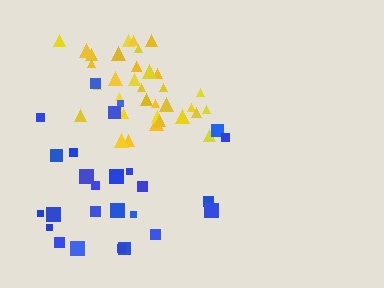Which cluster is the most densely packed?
Yellow.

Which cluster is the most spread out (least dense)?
Blue.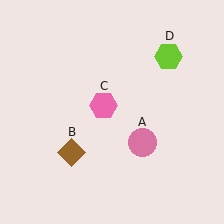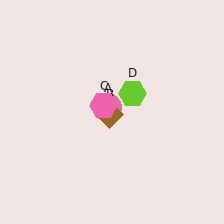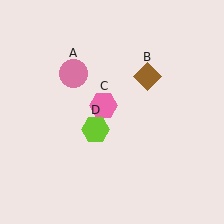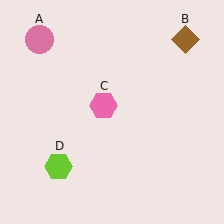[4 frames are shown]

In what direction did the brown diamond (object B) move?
The brown diamond (object B) moved up and to the right.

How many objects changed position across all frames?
3 objects changed position: pink circle (object A), brown diamond (object B), lime hexagon (object D).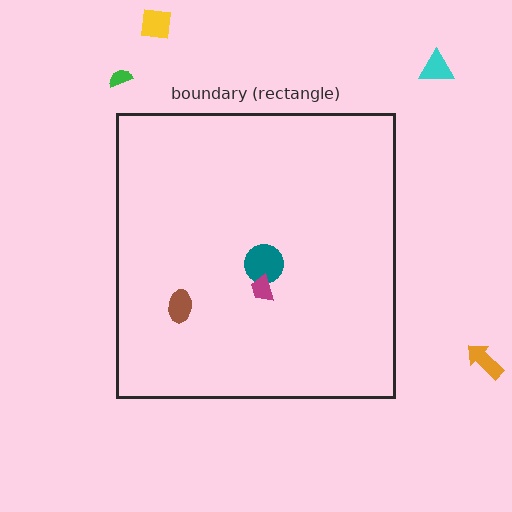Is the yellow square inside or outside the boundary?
Outside.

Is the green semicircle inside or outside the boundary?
Outside.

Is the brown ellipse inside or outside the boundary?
Inside.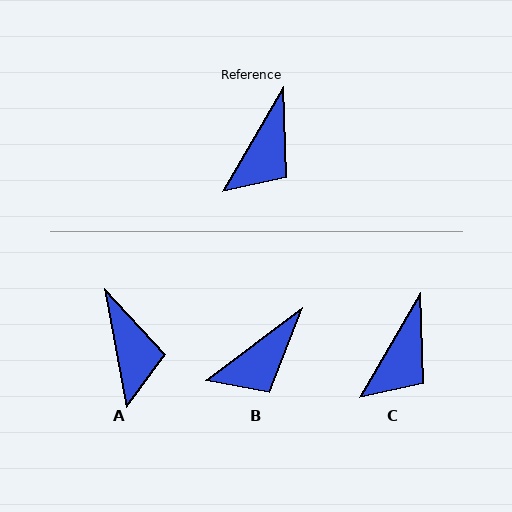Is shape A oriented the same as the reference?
No, it is off by about 41 degrees.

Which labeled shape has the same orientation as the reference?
C.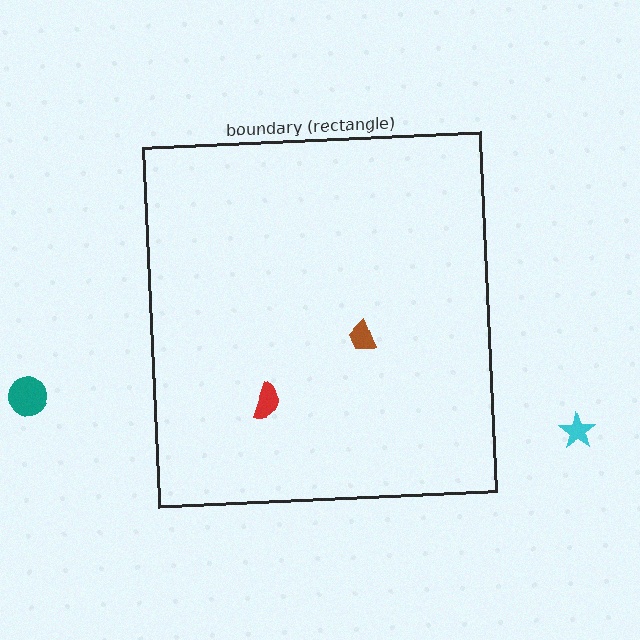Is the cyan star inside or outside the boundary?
Outside.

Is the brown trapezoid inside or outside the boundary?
Inside.